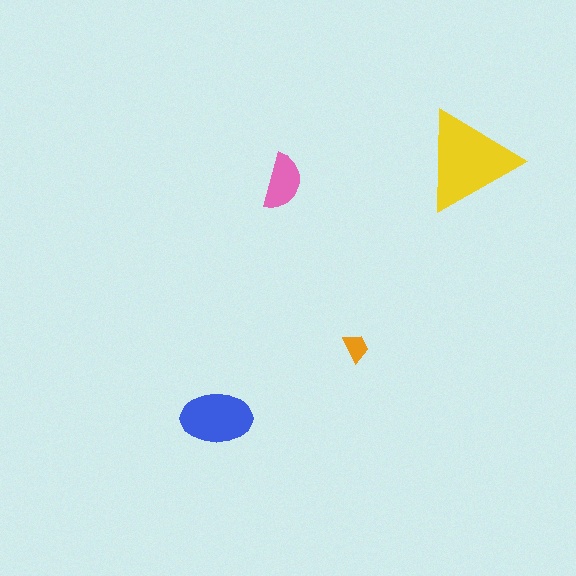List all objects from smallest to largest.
The orange trapezoid, the pink semicircle, the blue ellipse, the yellow triangle.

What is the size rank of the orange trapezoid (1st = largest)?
4th.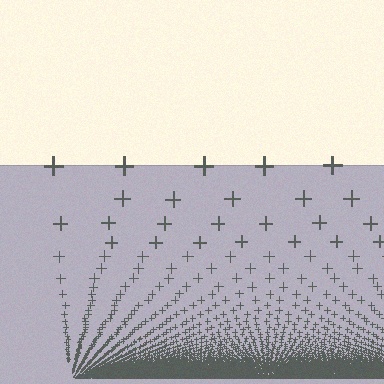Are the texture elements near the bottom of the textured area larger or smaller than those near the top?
Smaller. The gradient is inverted — elements near the bottom are smaller and denser.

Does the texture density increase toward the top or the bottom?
Density increases toward the bottom.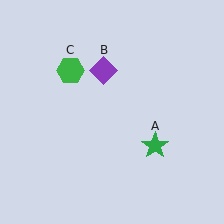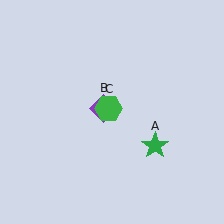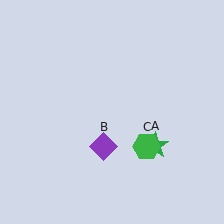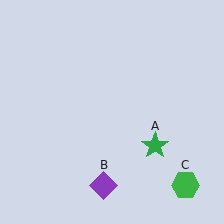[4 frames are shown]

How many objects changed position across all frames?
2 objects changed position: purple diamond (object B), green hexagon (object C).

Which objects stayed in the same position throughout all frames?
Green star (object A) remained stationary.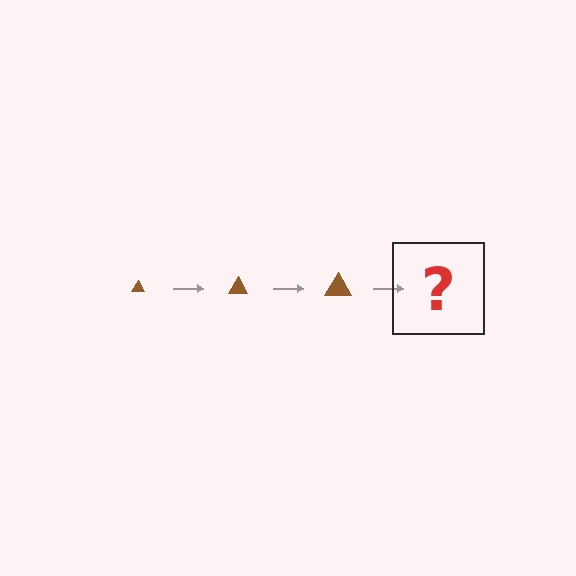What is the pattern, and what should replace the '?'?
The pattern is that the triangle gets progressively larger each step. The '?' should be a brown triangle, larger than the previous one.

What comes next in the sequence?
The next element should be a brown triangle, larger than the previous one.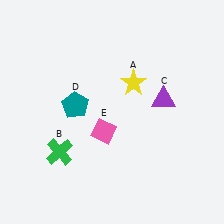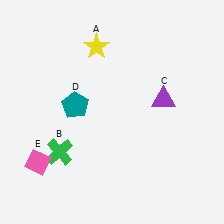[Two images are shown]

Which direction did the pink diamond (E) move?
The pink diamond (E) moved left.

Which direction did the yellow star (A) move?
The yellow star (A) moved left.